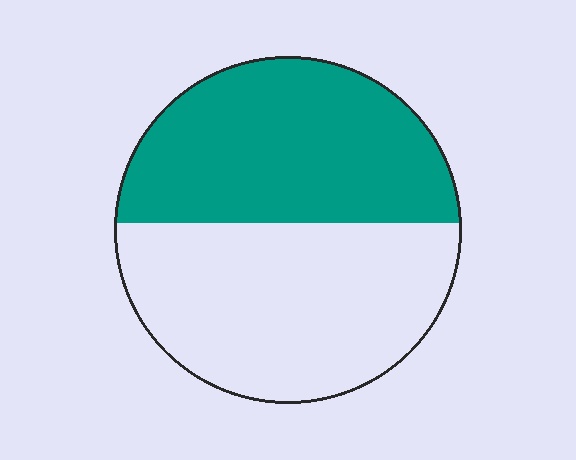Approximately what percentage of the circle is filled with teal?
Approximately 45%.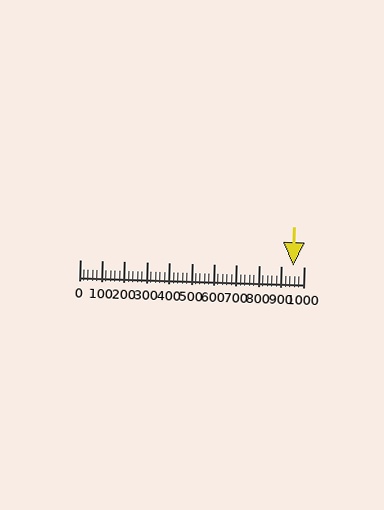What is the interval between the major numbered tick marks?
The major tick marks are spaced 100 units apart.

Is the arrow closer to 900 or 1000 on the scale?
The arrow is closer to 1000.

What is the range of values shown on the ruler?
The ruler shows values from 0 to 1000.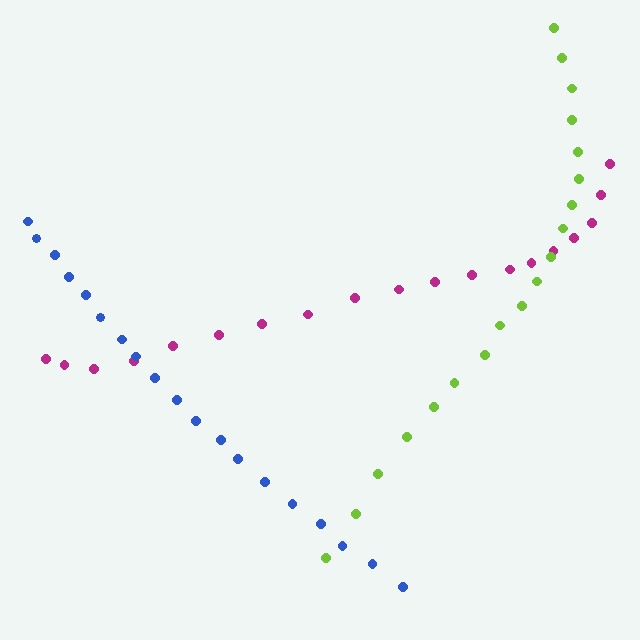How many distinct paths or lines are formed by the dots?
There are 3 distinct paths.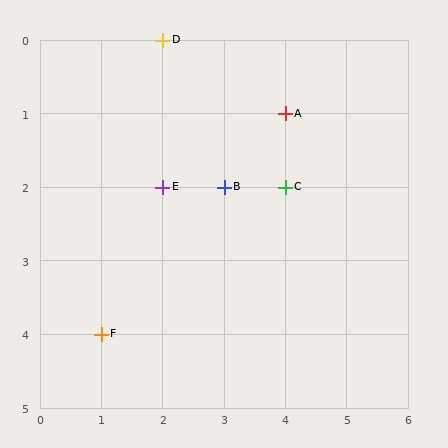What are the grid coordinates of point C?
Point C is at grid coordinates (4, 2).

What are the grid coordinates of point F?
Point F is at grid coordinates (1, 4).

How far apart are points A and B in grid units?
Points A and B are 1 column and 1 row apart (about 1.4 grid units diagonally).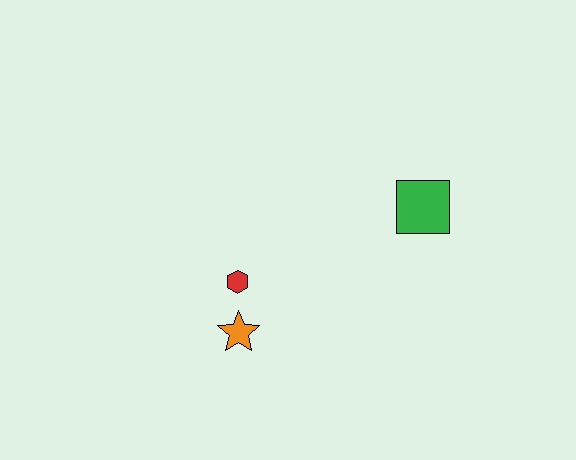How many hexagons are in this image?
There is 1 hexagon.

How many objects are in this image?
There are 3 objects.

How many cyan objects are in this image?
There are no cyan objects.